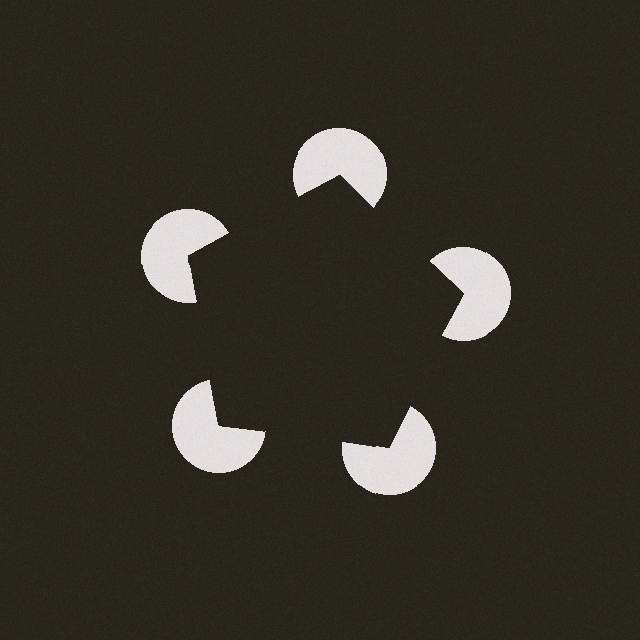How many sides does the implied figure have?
5 sides.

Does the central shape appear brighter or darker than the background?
It typically appears slightly darker than the background, even though no actual brightness change is drawn.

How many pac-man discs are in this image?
There are 5 — one at each vertex of the illusory pentagon.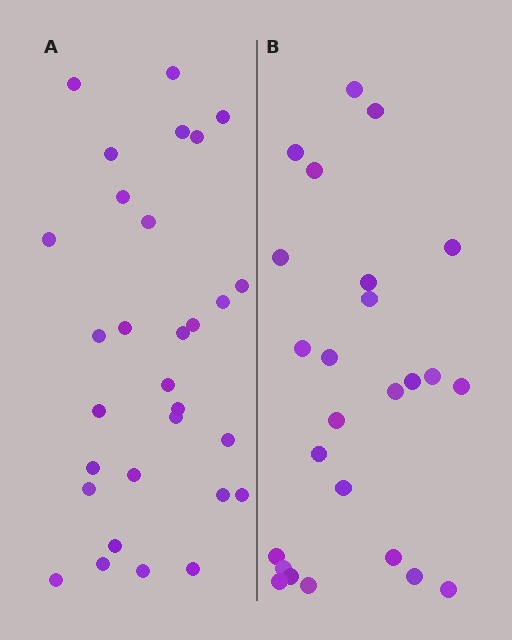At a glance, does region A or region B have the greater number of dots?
Region A (the left region) has more dots.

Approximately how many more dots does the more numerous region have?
Region A has about 5 more dots than region B.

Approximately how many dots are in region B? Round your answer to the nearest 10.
About 20 dots. (The exact count is 25, which rounds to 20.)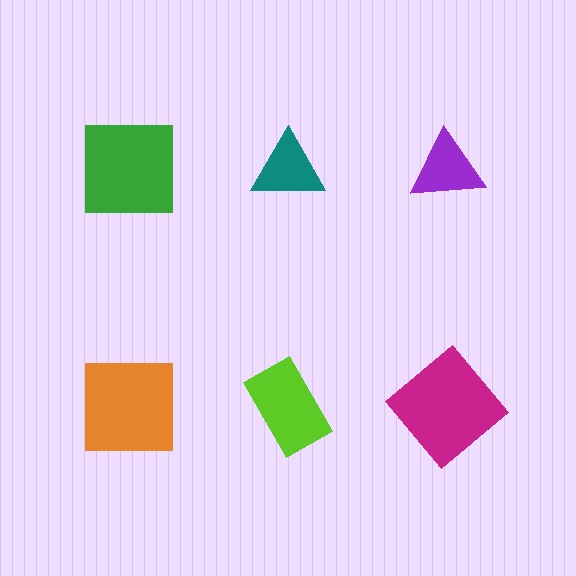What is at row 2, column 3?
A magenta diamond.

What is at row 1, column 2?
A teal triangle.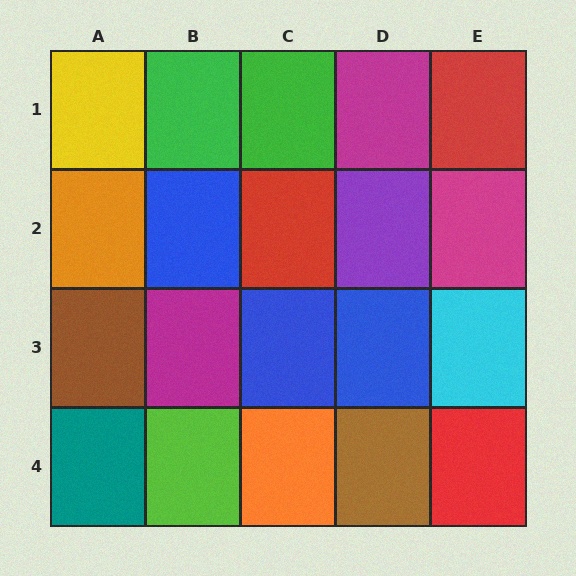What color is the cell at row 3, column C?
Blue.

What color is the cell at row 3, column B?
Magenta.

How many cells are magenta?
3 cells are magenta.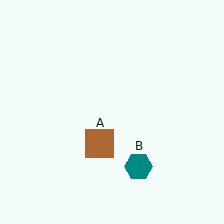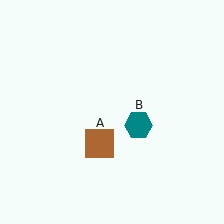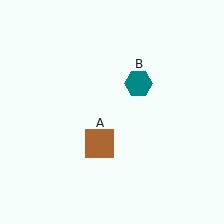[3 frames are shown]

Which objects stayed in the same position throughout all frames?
Brown square (object A) remained stationary.